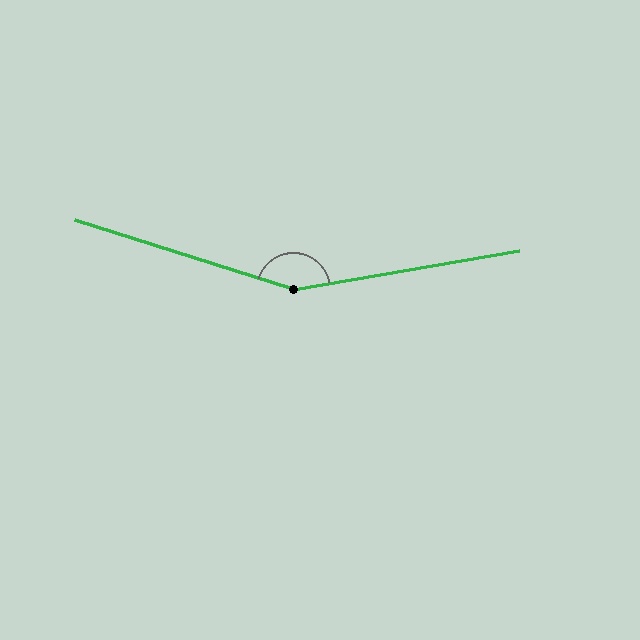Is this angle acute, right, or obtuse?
It is obtuse.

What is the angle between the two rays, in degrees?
Approximately 152 degrees.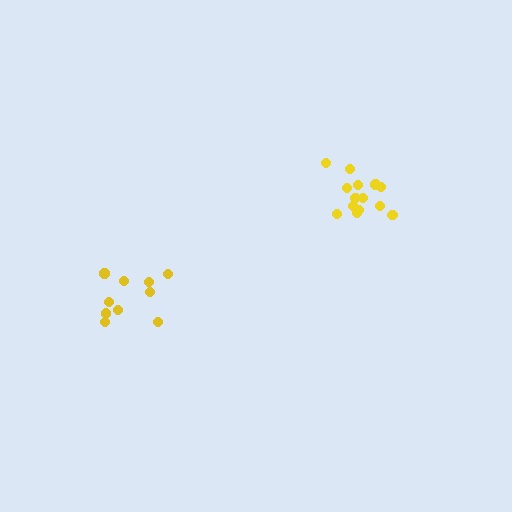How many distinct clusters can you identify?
There are 2 distinct clusters.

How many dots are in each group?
Group 1: 14 dots, Group 2: 10 dots (24 total).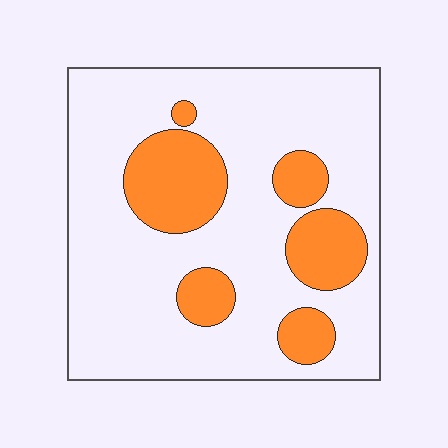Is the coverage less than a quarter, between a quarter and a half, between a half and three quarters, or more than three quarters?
Less than a quarter.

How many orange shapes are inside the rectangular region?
6.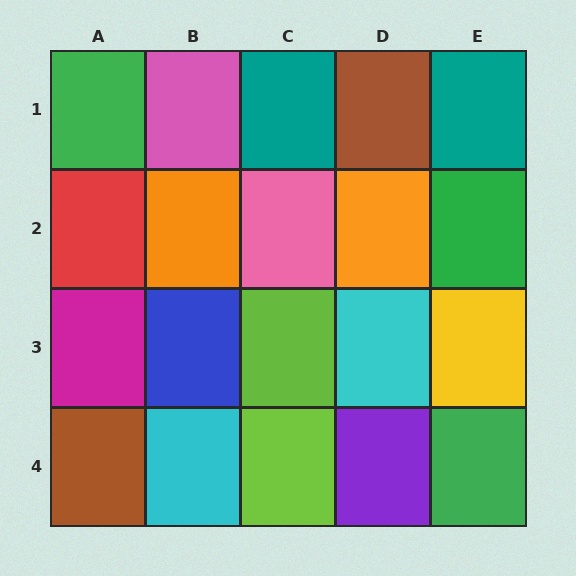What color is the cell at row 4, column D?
Purple.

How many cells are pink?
2 cells are pink.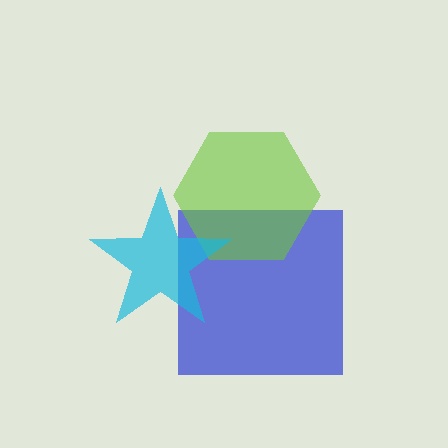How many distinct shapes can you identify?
There are 3 distinct shapes: a blue square, a lime hexagon, a cyan star.